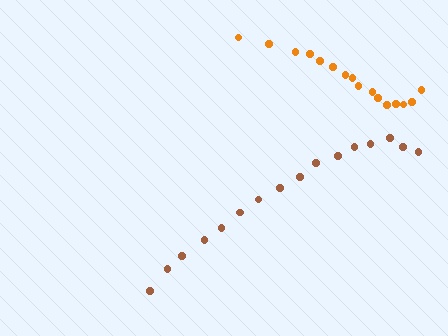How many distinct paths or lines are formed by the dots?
There are 2 distinct paths.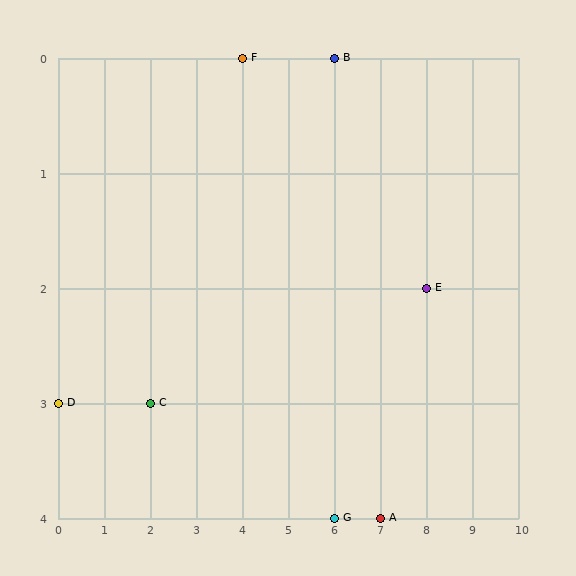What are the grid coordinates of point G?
Point G is at grid coordinates (6, 4).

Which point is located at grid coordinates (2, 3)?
Point C is at (2, 3).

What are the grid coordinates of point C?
Point C is at grid coordinates (2, 3).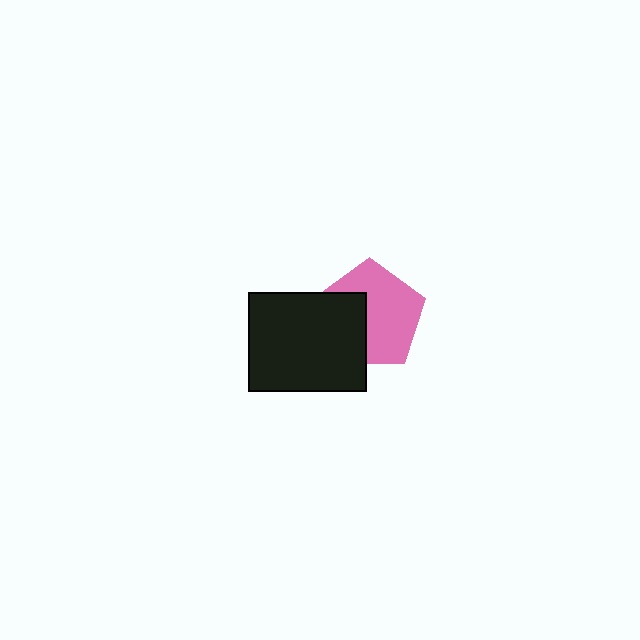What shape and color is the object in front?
The object in front is a black rectangle.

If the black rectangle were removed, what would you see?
You would see the complete pink pentagon.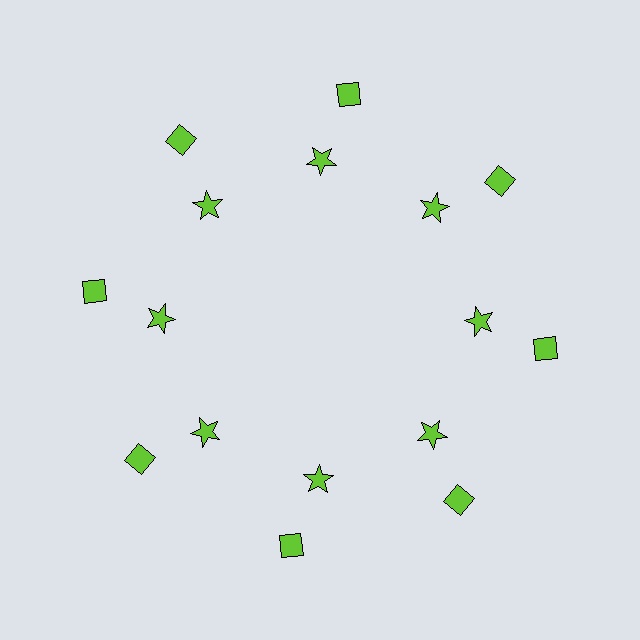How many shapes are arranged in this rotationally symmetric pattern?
There are 16 shapes, arranged in 8 groups of 2.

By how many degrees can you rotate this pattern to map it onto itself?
The pattern maps onto itself every 45 degrees of rotation.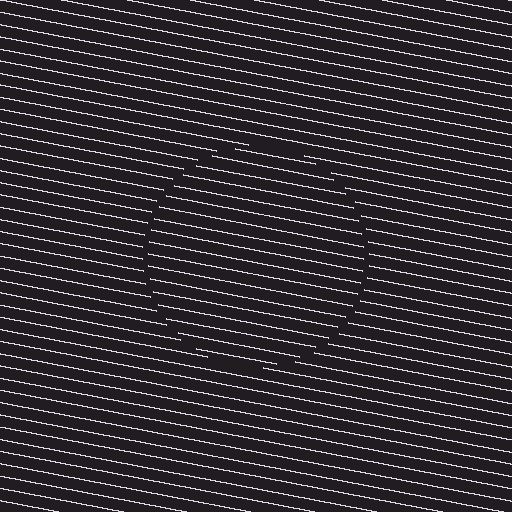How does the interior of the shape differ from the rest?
The interior of the shape contains the same grating, shifted by half a period — the contour is defined by the phase discontinuity where line-ends from the inner and outer gratings abut.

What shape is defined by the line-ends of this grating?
An illusory circle. The interior of the shape contains the same grating, shifted by half a period — the contour is defined by the phase discontinuity where line-ends from the inner and outer gratings abut.